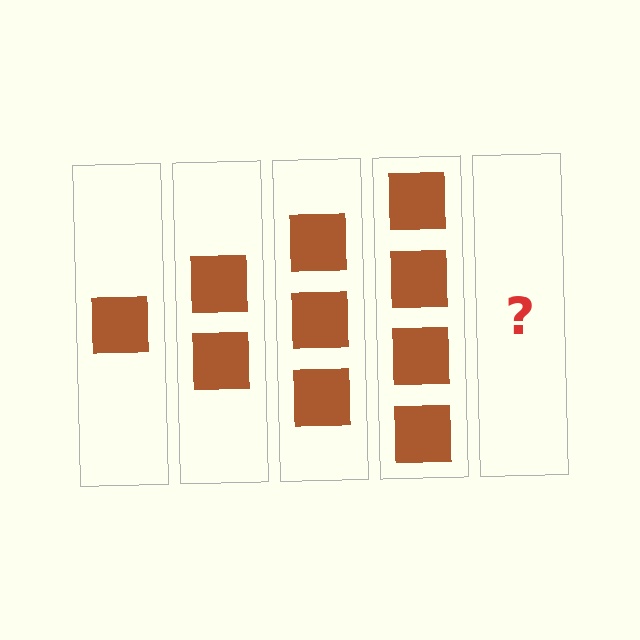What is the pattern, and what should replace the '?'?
The pattern is that each step adds one more square. The '?' should be 5 squares.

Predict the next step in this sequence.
The next step is 5 squares.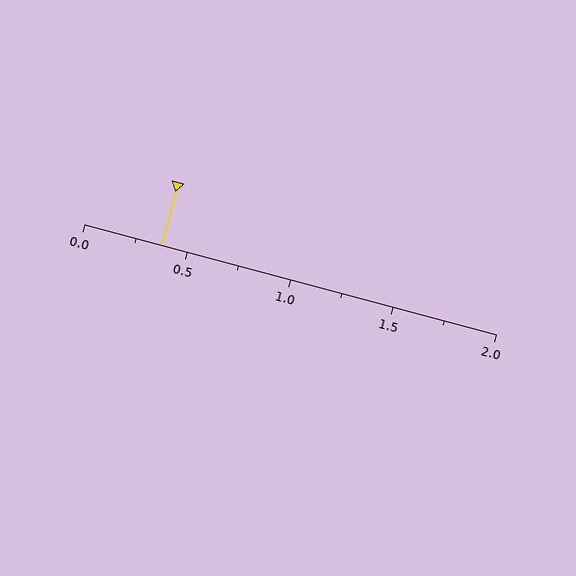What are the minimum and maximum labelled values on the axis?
The axis runs from 0.0 to 2.0.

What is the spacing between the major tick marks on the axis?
The major ticks are spaced 0.5 apart.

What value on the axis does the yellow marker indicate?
The marker indicates approximately 0.38.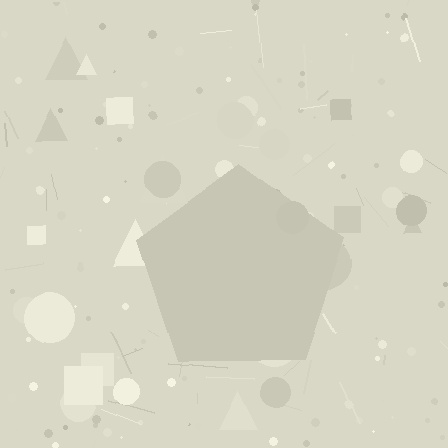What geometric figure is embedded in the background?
A pentagon is embedded in the background.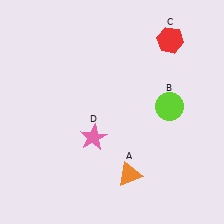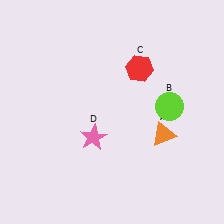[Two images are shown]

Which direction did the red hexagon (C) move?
The red hexagon (C) moved left.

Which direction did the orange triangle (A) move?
The orange triangle (A) moved up.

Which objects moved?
The objects that moved are: the orange triangle (A), the red hexagon (C).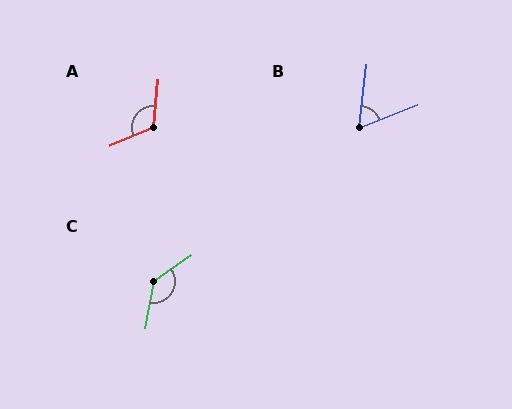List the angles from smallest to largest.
B (62°), A (118°), C (136°).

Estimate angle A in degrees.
Approximately 118 degrees.